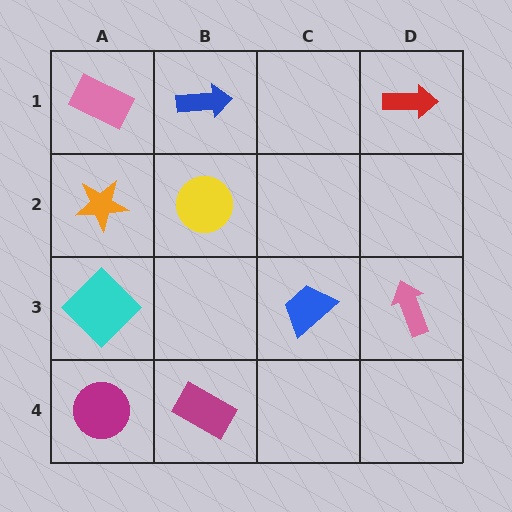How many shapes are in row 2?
2 shapes.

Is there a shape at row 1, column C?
No, that cell is empty.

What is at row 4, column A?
A magenta circle.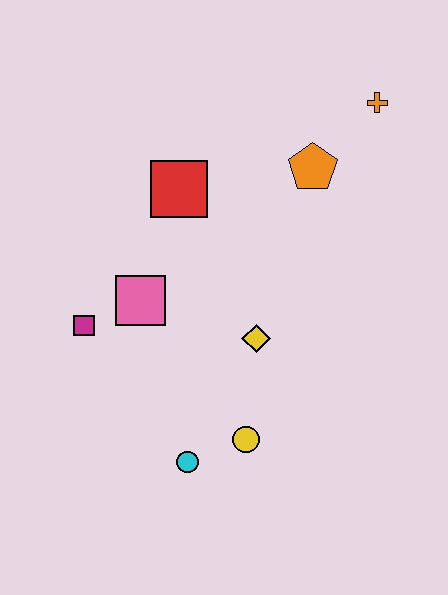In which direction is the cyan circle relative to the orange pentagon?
The cyan circle is below the orange pentagon.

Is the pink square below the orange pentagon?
Yes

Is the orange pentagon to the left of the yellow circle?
No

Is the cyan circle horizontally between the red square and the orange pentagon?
Yes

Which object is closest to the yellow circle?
The cyan circle is closest to the yellow circle.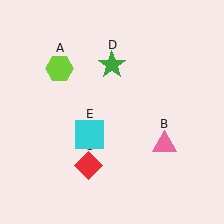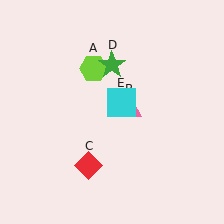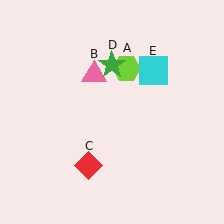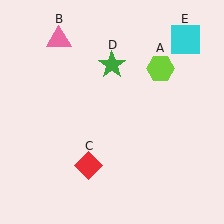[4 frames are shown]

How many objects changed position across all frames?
3 objects changed position: lime hexagon (object A), pink triangle (object B), cyan square (object E).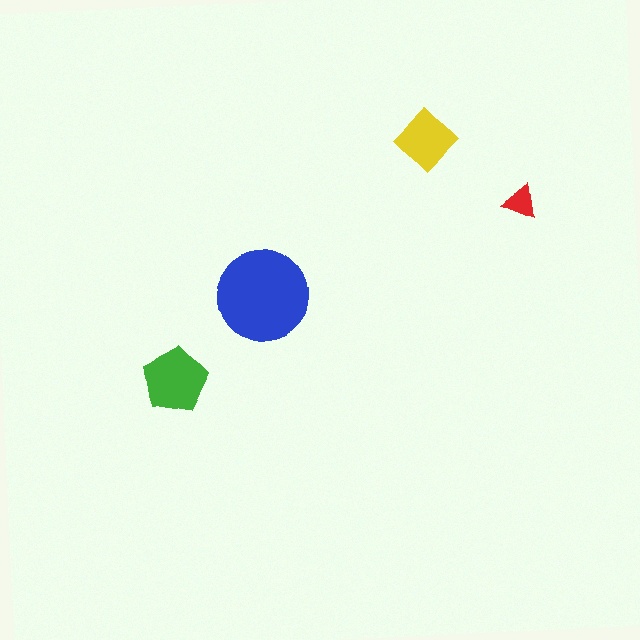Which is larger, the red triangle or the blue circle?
The blue circle.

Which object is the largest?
The blue circle.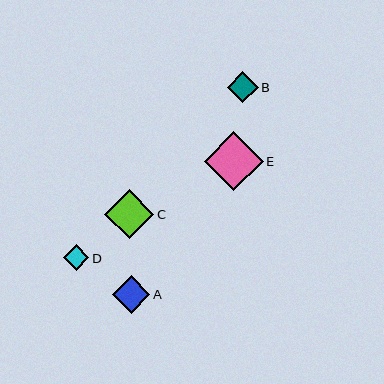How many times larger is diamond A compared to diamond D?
Diamond A is approximately 1.5 times the size of diamond D.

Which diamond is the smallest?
Diamond D is the smallest with a size of approximately 26 pixels.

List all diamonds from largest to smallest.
From largest to smallest: E, C, A, B, D.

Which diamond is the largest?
Diamond E is the largest with a size of approximately 59 pixels.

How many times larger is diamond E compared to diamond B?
Diamond E is approximately 1.9 times the size of diamond B.